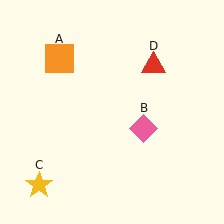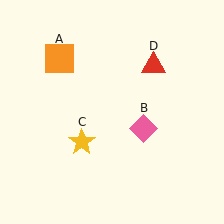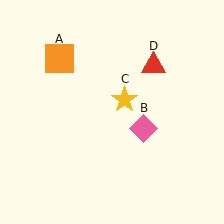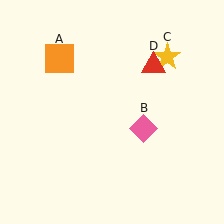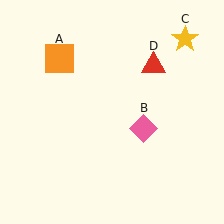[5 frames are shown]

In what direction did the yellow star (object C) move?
The yellow star (object C) moved up and to the right.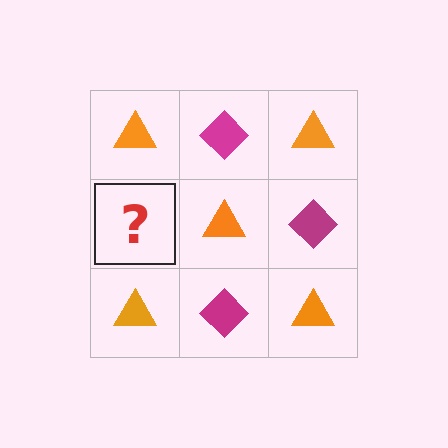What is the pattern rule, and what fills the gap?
The rule is that it alternates orange triangle and magenta diamond in a checkerboard pattern. The gap should be filled with a magenta diamond.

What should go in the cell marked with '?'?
The missing cell should contain a magenta diamond.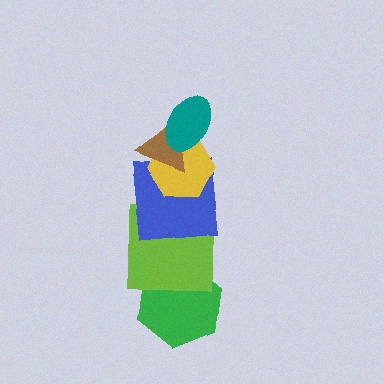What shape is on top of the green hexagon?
The lime square is on top of the green hexagon.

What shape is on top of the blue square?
The yellow hexagon is on top of the blue square.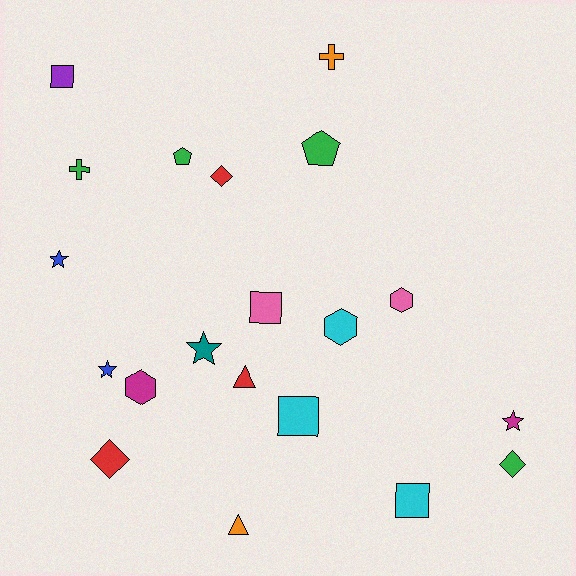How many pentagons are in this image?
There are 2 pentagons.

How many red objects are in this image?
There are 3 red objects.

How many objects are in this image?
There are 20 objects.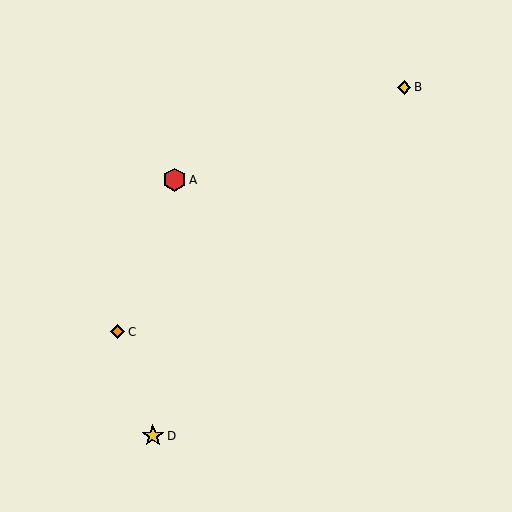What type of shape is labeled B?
Shape B is a yellow diamond.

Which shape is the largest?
The red hexagon (labeled A) is the largest.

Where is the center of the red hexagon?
The center of the red hexagon is at (175, 180).